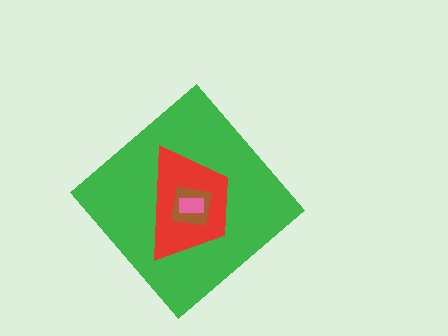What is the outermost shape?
The green diamond.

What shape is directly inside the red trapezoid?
The brown square.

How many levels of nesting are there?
4.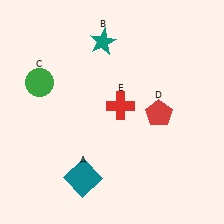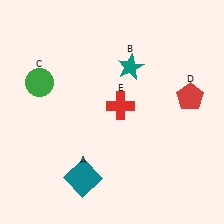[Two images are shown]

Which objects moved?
The objects that moved are: the teal star (B), the red pentagon (D).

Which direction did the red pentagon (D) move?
The red pentagon (D) moved right.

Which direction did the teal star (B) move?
The teal star (B) moved right.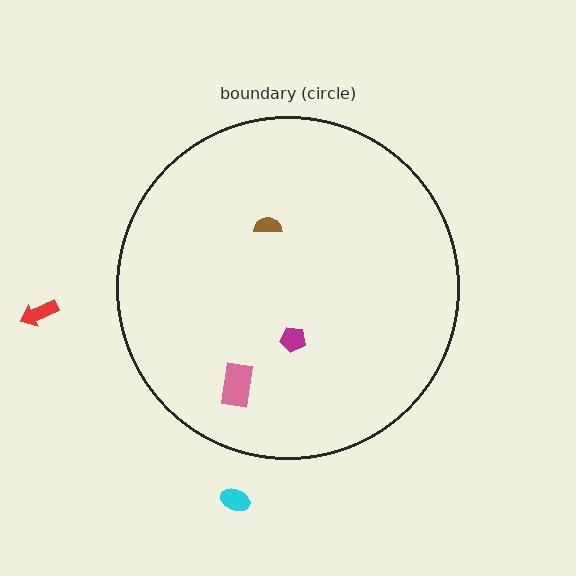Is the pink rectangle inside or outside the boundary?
Inside.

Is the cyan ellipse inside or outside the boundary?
Outside.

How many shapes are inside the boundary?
3 inside, 2 outside.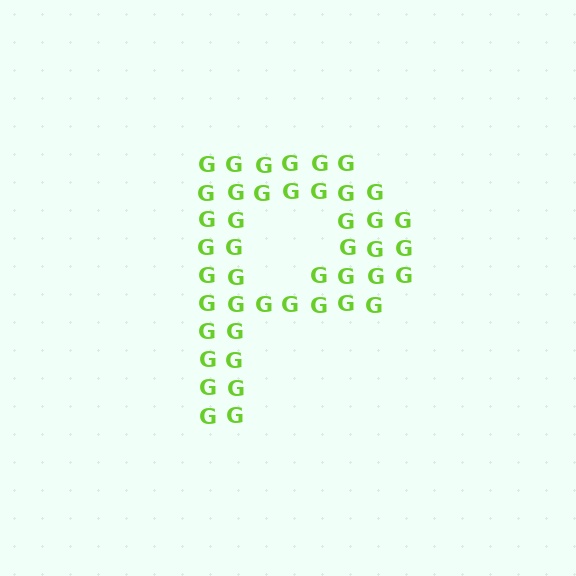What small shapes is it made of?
It is made of small letter G's.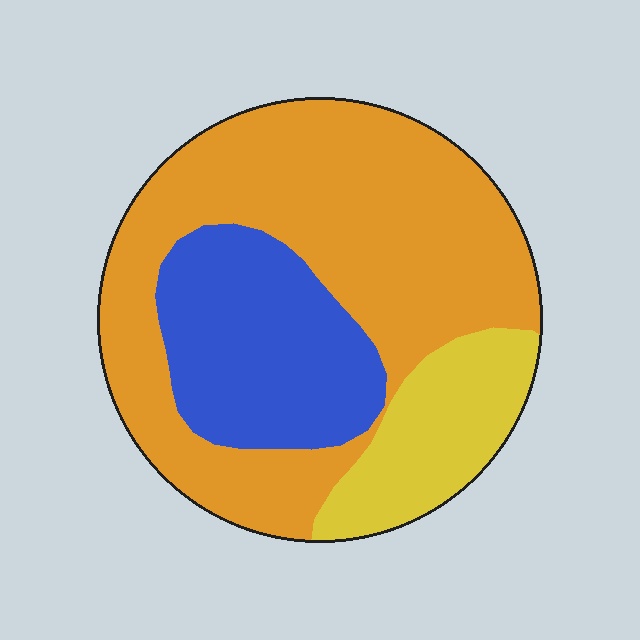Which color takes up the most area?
Orange, at roughly 60%.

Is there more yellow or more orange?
Orange.